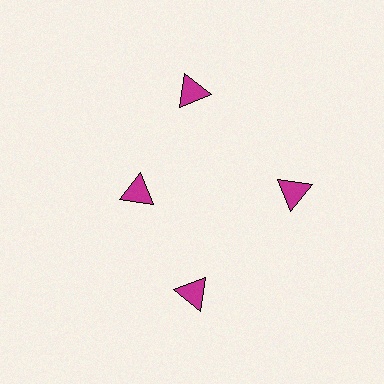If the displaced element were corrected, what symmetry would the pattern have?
It would have 4-fold rotational symmetry — the pattern would map onto itself every 90 degrees.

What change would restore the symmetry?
The symmetry would be restored by moving it outward, back onto the ring so that all 4 triangles sit at equal angles and equal distance from the center.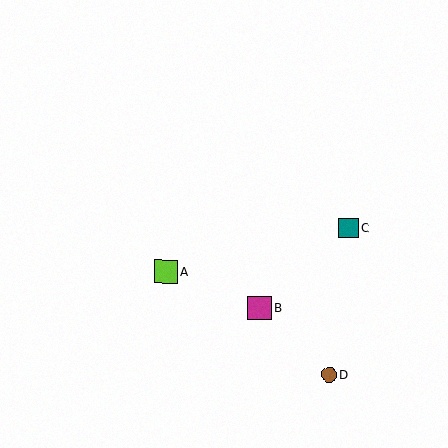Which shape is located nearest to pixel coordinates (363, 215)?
The teal square (labeled C) at (348, 228) is nearest to that location.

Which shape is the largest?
The magenta square (labeled B) is the largest.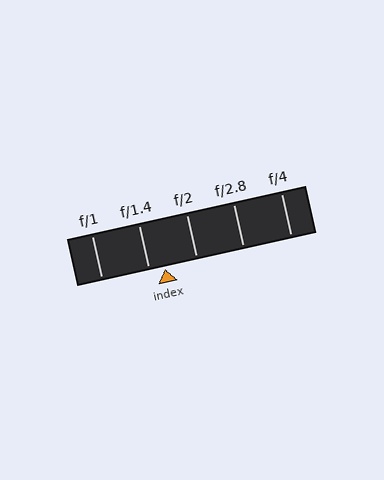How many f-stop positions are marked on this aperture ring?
There are 5 f-stop positions marked.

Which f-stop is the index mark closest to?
The index mark is closest to f/1.4.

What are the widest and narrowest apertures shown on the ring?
The widest aperture shown is f/1 and the narrowest is f/4.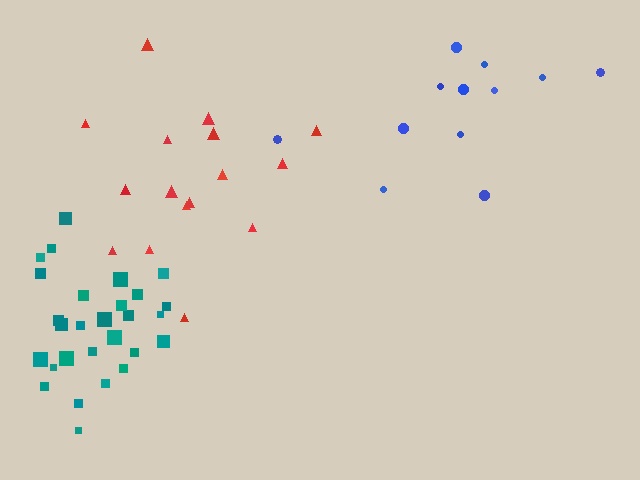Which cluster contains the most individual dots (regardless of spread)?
Teal (28).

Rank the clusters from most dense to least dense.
teal, red, blue.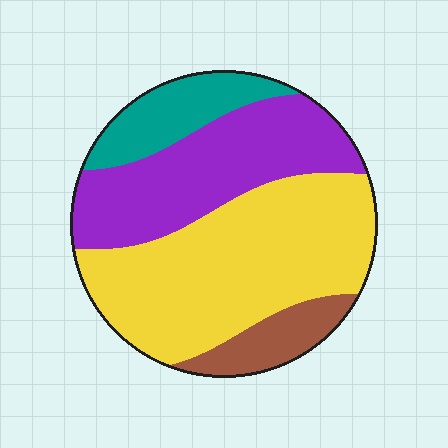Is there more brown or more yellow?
Yellow.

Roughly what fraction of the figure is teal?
Teal takes up about one eighth (1/8) of the figure.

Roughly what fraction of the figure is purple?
Purple covers roughly 30% of the figure.